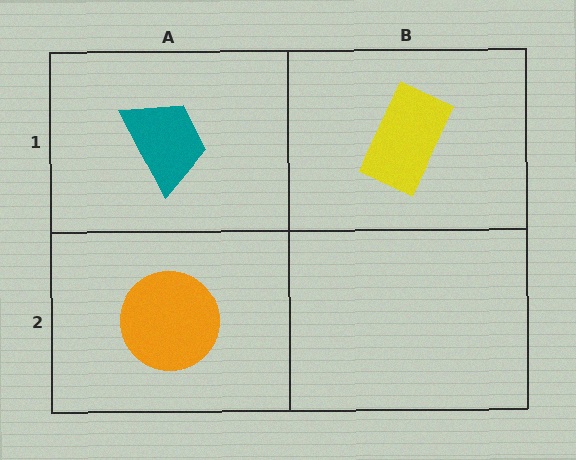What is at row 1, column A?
A teal trapezoid.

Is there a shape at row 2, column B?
No, that cell is empty.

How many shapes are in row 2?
1 shape.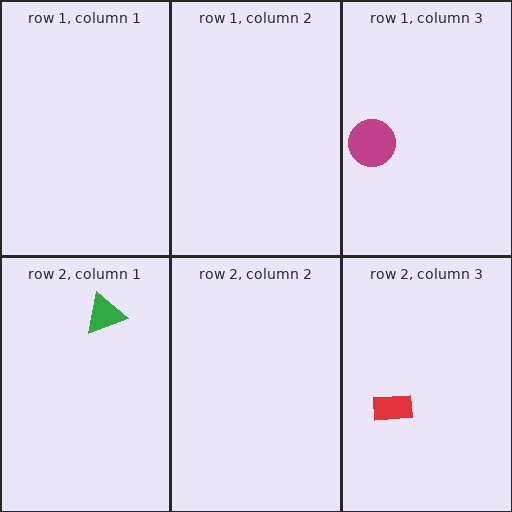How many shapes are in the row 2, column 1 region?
1.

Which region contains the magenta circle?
The row 1, column 3 region.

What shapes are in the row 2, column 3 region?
The red rectangle.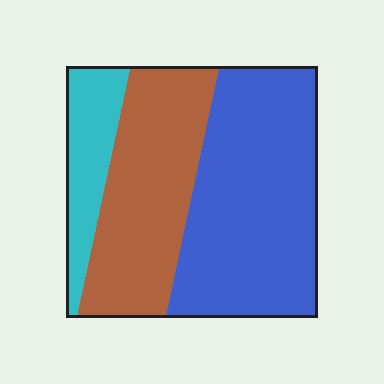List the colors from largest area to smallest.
From largest to smallest: blue, brown, cyan.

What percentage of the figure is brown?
Brown covers 35% of the figure.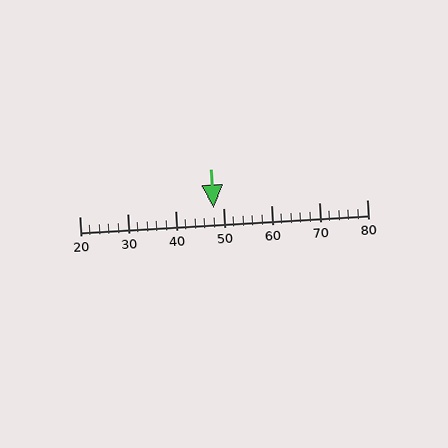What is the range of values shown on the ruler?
The ruler shows values from 20 to 80.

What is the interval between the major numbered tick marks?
The major tick marks are spaced 10 units apart.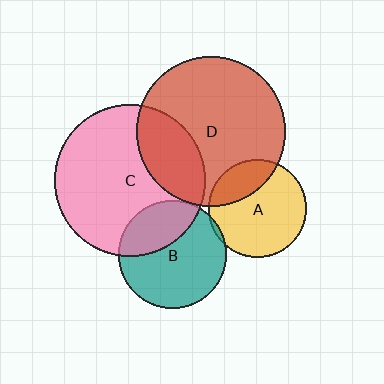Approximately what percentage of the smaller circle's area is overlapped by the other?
Approximately 25%.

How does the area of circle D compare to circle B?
Approximately 1.9 times.